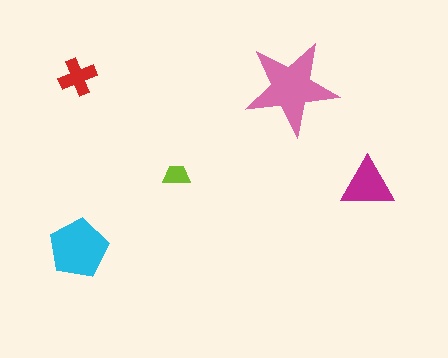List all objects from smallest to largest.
The lime trapezoid, the red cross, the magenta triangle, the cyan pentagon, the pink star.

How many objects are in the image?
There are 5 objects in the image.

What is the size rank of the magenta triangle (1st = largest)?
3rd.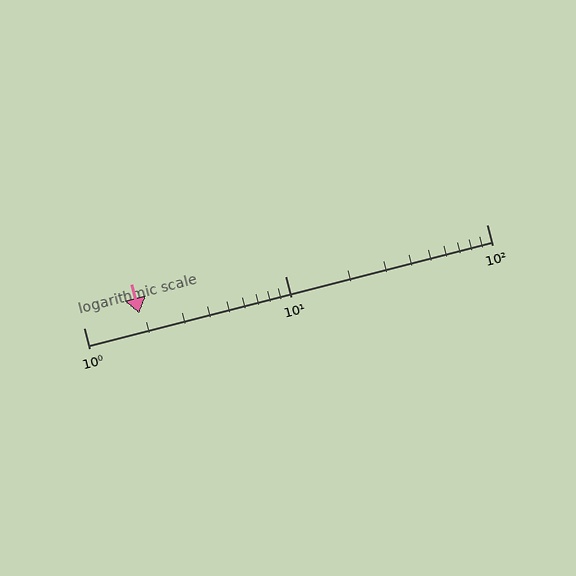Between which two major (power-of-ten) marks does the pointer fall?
The pointer is between 1 and 10.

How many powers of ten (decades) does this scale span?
The scale spans 2 decades, from 1 to 100.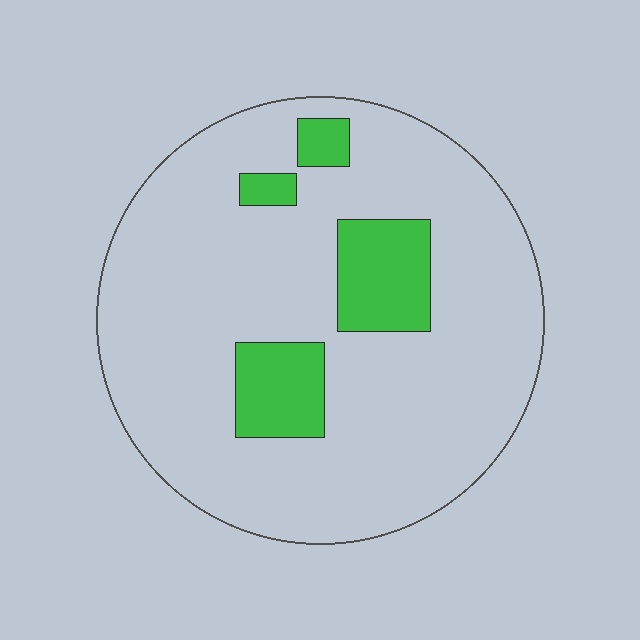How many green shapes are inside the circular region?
4.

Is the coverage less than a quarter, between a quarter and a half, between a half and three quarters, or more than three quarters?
Less than a quarter.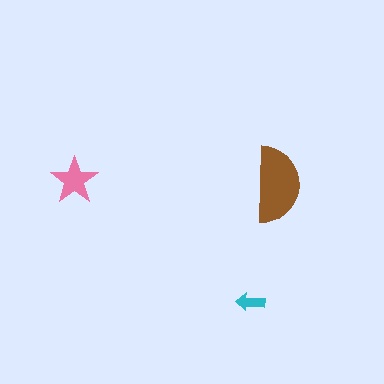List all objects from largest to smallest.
The brown semicircle, the pink star, the cyan arrow.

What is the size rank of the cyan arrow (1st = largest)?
3rd.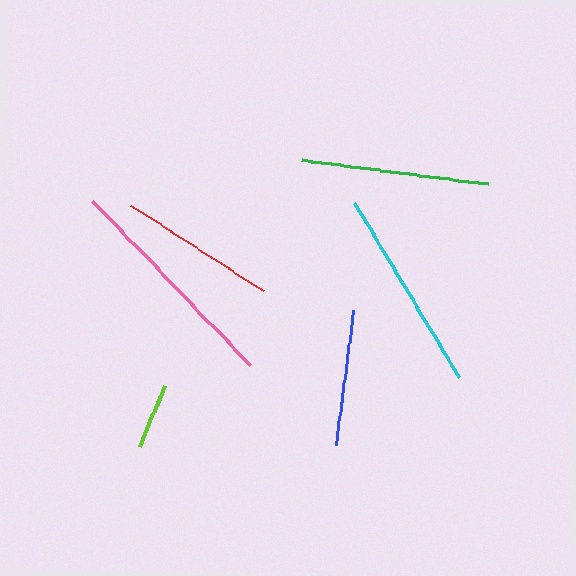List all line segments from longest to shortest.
From longest to shortest: pink, cyan, green, red, blue, lime.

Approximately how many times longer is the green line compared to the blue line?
The green line is approximately 1.4 times the length of the blue line.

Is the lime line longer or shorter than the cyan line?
The cyan line is longer than the lime line.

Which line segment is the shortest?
The lime line is the shortest at approximately 67 pixels.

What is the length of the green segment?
The green segment is approximately 188 pixels long.